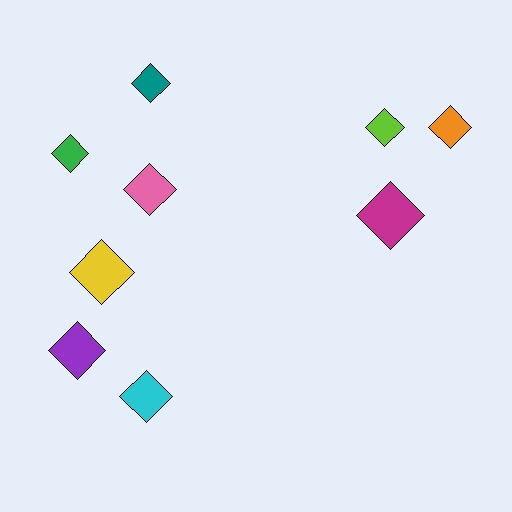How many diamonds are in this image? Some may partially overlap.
There are 9 diamonds.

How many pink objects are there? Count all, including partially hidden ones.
There is 1 pink object.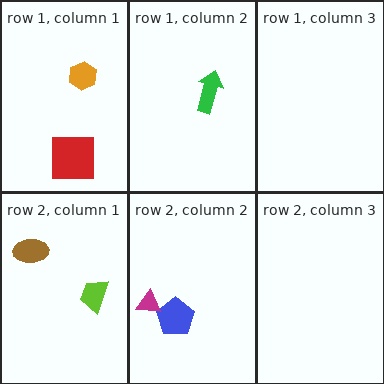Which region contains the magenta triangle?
The row 2, column 2 region.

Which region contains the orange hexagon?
The row 1, column 1 region.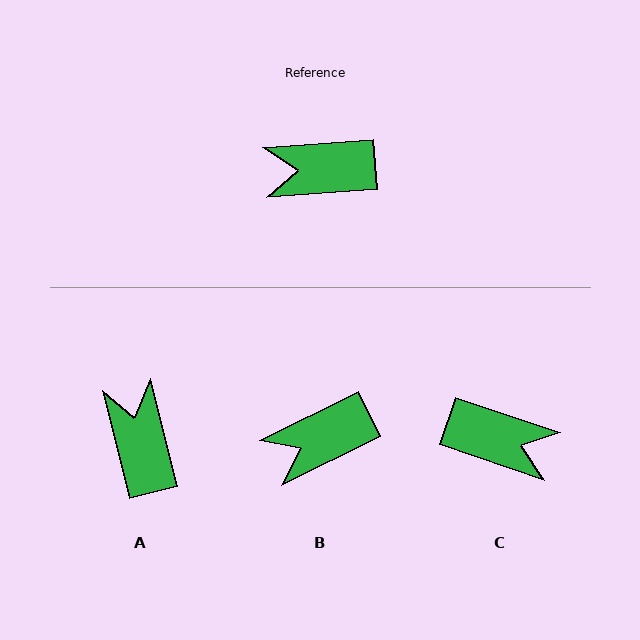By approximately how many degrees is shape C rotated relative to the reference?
Approximately 157 degrees counter-clockwise.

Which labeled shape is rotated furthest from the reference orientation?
C, about 157 degrees away.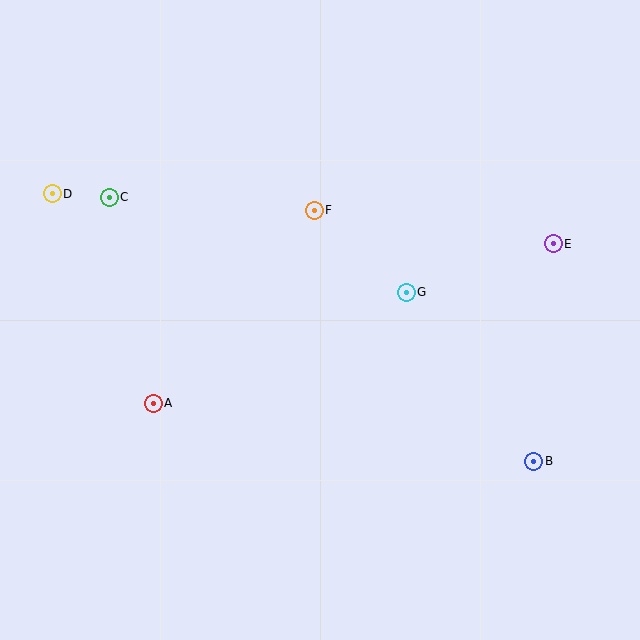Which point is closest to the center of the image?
Point G at (406, 292) is closest to the center.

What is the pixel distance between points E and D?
The distance between E and D is 503 pixels.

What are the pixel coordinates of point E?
Point E is at (553, 244).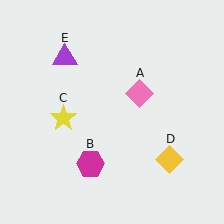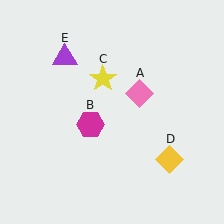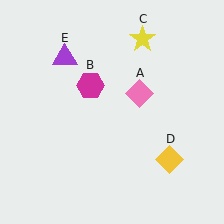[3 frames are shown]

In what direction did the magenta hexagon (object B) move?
The magenta hexagon (object B) moved up.